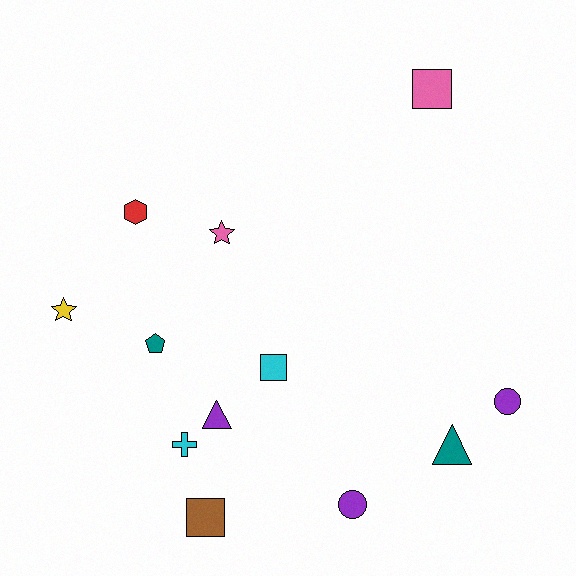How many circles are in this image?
There are 2 circles.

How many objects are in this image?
There are 12 objects.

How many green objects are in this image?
There are no green objects.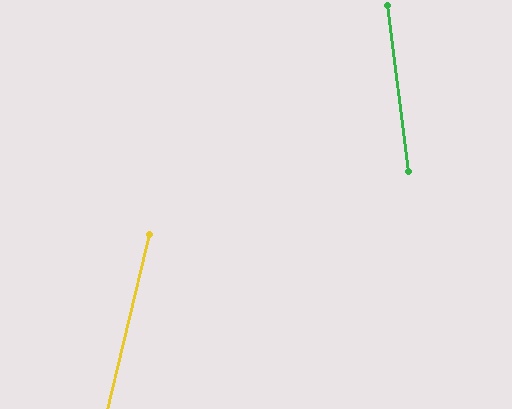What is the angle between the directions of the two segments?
Approximately 20 degrees.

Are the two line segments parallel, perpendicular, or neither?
Neither parallel nor perpendicular — they differ by about 20°.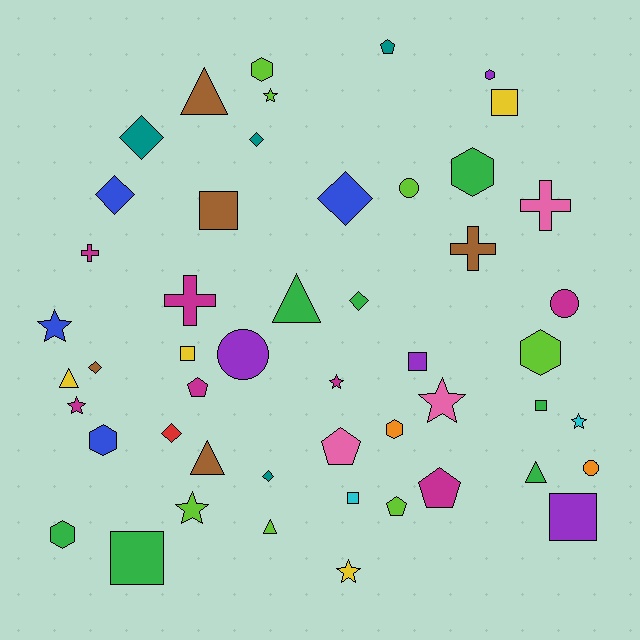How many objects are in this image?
There are 50 objects.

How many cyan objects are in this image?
There are 2 cyan objects.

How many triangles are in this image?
There are 6 triangles.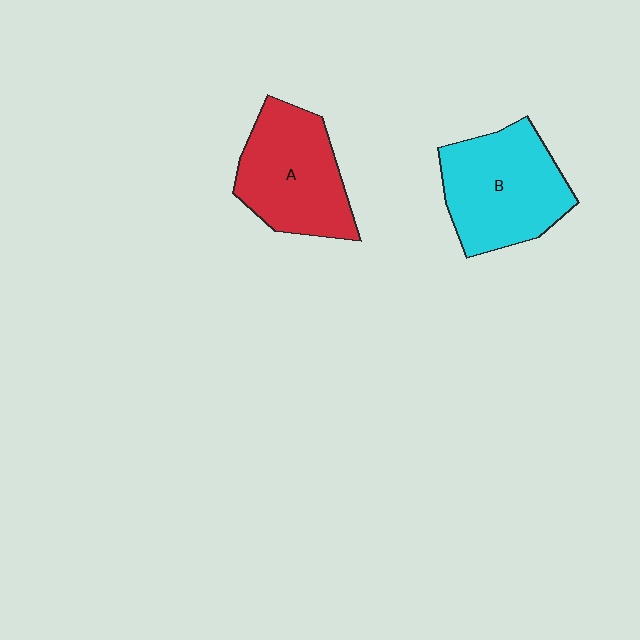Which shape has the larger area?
Shape B (cyan).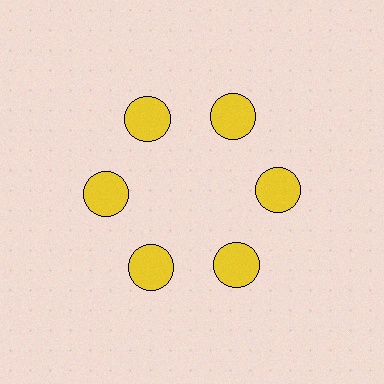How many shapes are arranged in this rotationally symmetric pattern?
There are 6 shapes, arranged in 6 groups of 1.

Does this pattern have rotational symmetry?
Yes, this pattern has 6-fold rotational symmetry. It looks the same after rotating 60 degrees around the center.